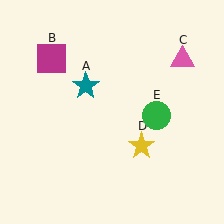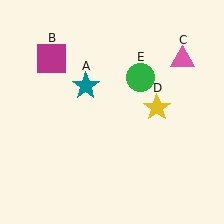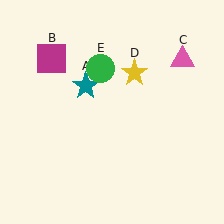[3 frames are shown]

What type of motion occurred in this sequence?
The yellow star (object D), green circle (object E) rotated counterclockwise around the center of the scene.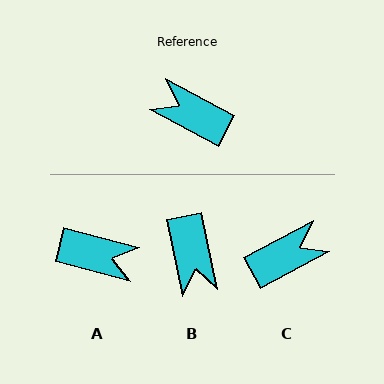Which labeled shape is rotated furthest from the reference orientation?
A, about 167 degrees away.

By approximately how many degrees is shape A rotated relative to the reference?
Approximately 167 degrees clockwise.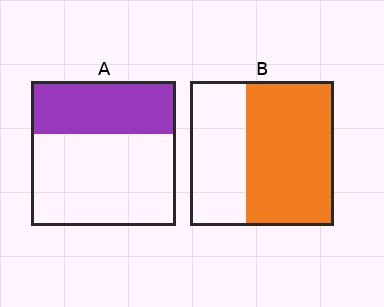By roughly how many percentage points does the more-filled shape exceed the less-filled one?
By roughly 25 percentage points (B over A).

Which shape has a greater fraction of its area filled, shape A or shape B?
Shape B.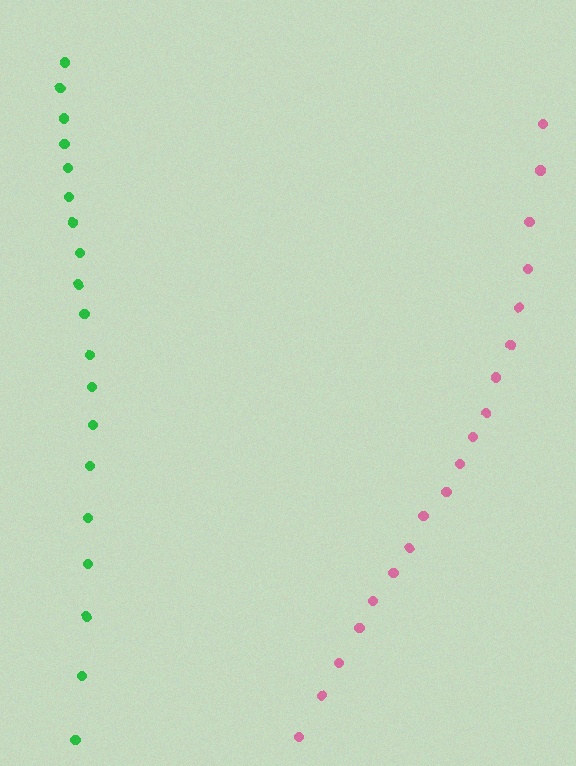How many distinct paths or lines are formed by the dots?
There are 2 distinct paths.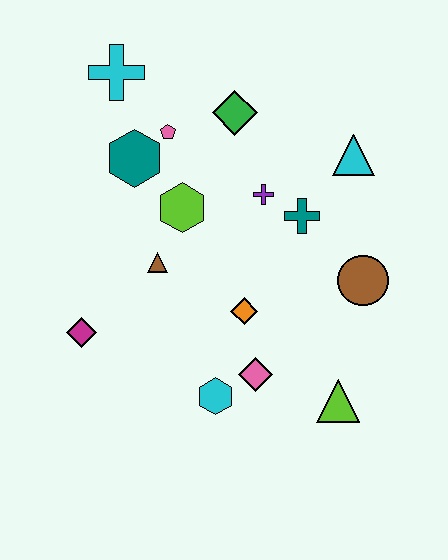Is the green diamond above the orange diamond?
Yes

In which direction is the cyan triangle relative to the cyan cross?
The cyan triangle is to the right of the cyan cross.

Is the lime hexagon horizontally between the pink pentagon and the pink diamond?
Yes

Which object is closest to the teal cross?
The purple cross is closest to the teal cross.